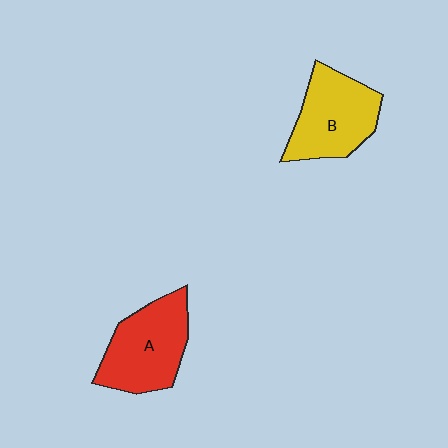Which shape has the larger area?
Shape A (red).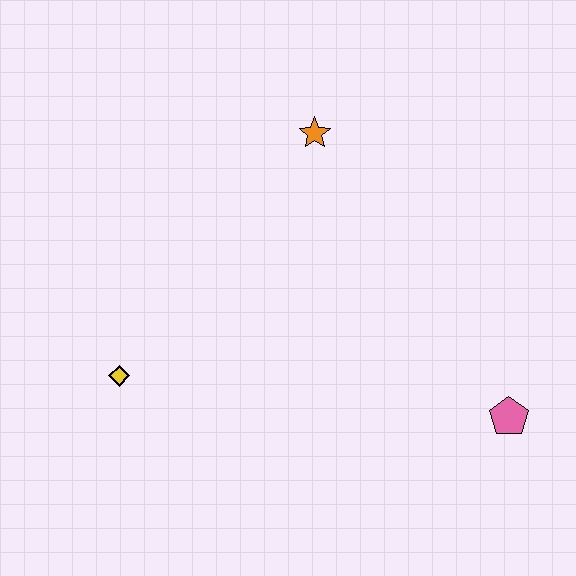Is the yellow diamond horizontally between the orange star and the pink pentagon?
No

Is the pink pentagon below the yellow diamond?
Yes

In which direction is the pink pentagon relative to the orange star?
The pink pentagon is below the orange star.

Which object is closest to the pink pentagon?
The orange star is closest to the pink pentagon.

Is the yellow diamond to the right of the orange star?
No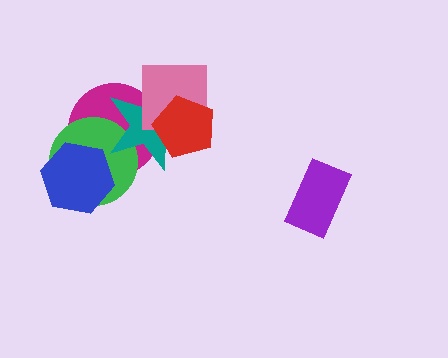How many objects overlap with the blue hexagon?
2 objects overlap with the blue hexagon.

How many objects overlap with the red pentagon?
3 objects overlap with the red pentagon.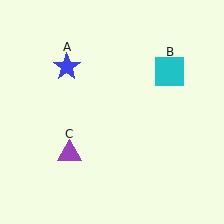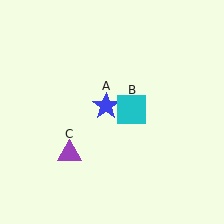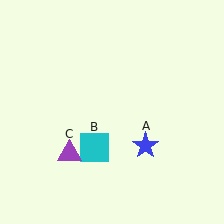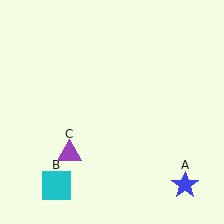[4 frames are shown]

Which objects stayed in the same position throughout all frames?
Purple triangle (object C) remained stationary.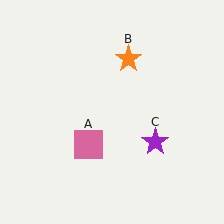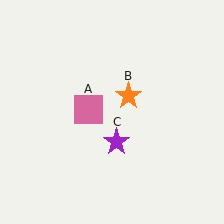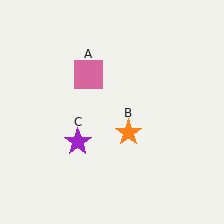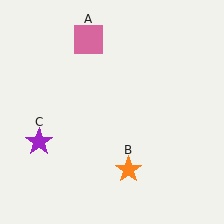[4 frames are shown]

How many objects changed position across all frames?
3 objects changed position: pink square (object A), orange star (object B), purple star (object C).